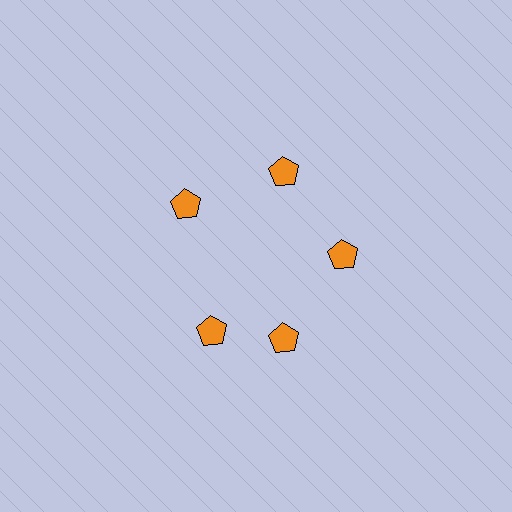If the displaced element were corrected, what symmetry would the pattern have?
It would have 5-fold rotational symmetry — the pattern would map onto itself every 72 degrees.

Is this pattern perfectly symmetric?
No. The 5 orange pentagons are arranged in a ring, but one element near the 8 o'clock position is rotated out of alignment along the ring, breaking the 5-fold rotational symmetry.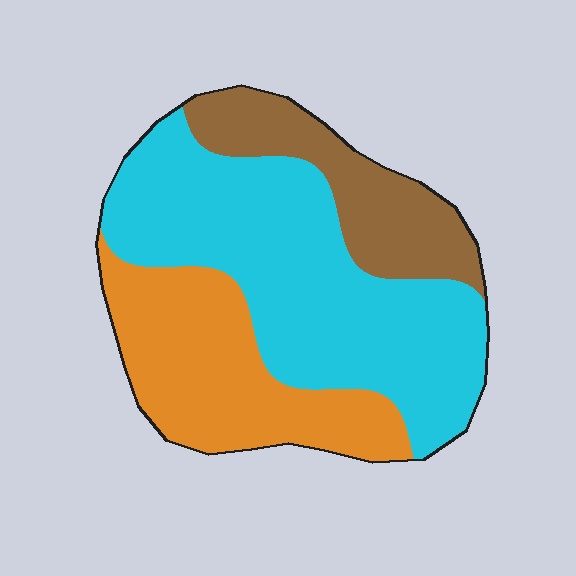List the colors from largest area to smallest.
From largest to smallest: cyan, orange, brown.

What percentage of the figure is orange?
Orange takes up between a quarter and a half of the figure.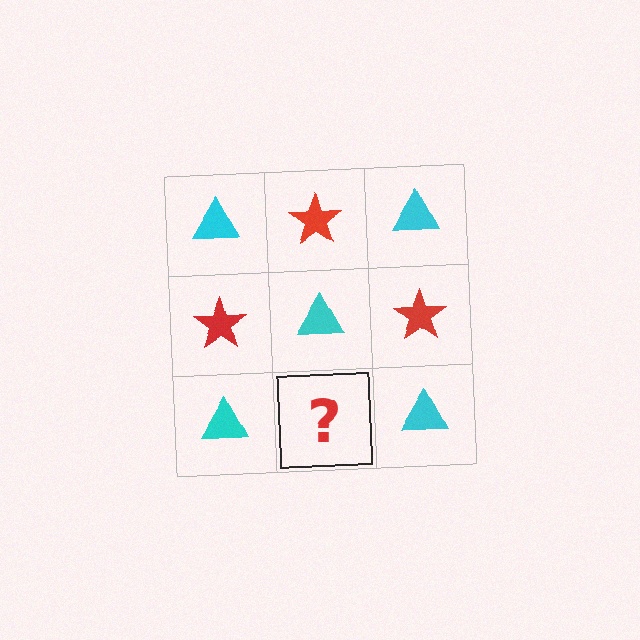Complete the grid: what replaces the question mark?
The question mark should be replaced with a red star.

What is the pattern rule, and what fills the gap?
The rule is that it alternates cyan triangle and red star in a checkerboard pattern. The gap should be filled with a red star.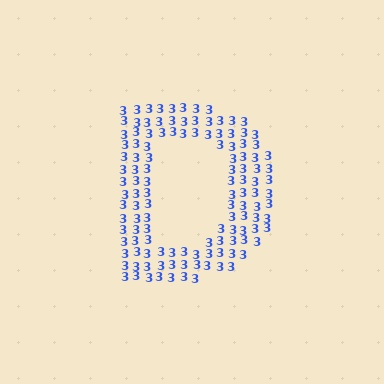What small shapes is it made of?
It is made of small digit 3's.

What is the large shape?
The large shape is the letter D.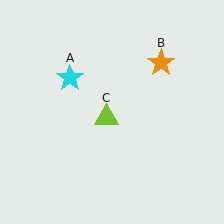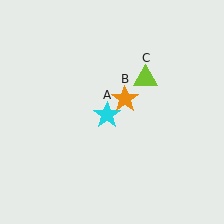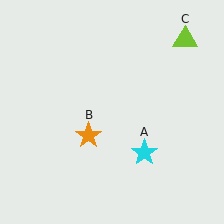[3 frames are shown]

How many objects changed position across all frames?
3 objects changed position: cyan star (object A), orange star (object B), lime triangle (object C).